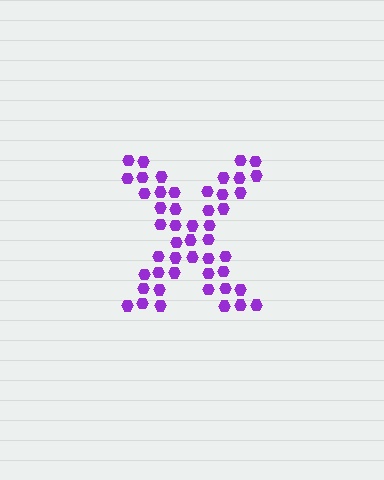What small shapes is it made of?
It is made of small hexagons.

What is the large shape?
The large shape is the letter X.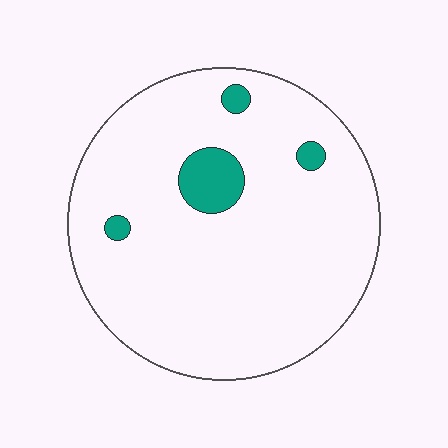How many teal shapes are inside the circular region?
4.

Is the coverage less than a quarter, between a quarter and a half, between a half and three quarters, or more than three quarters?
Less than a quarter.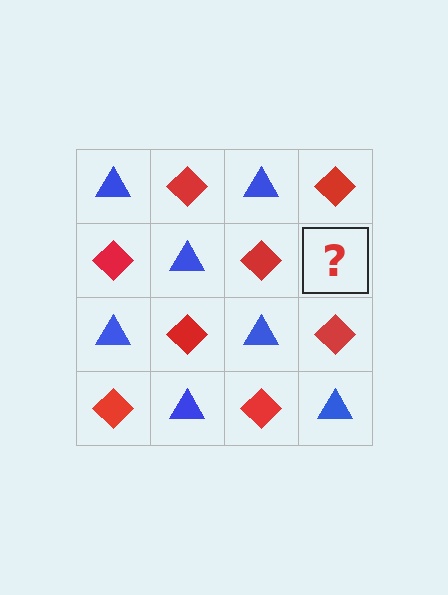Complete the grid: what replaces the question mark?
The question mark should be replaced with a blue triangle.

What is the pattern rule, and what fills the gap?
The rule is that it alternates blue triangle and red diamond in a checkerboard pattern. The gap should be filled with a blue triangle.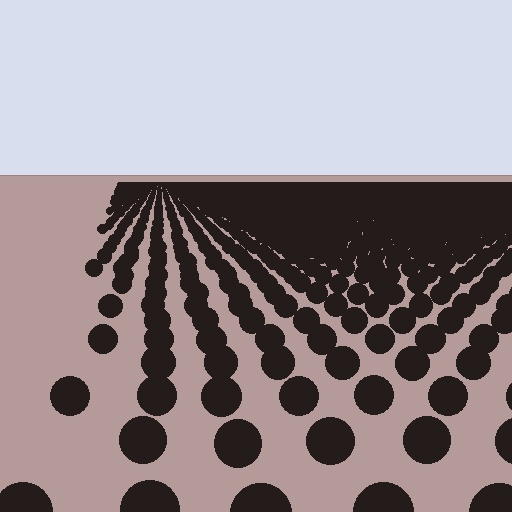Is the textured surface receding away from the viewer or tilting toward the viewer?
The surface is receding away from the viewer. Texture elements get smaller and denser toward the top.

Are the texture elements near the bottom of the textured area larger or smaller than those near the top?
Larger. Near the bottom, elements are closer to the viewer and appear at a bigger on-screen size.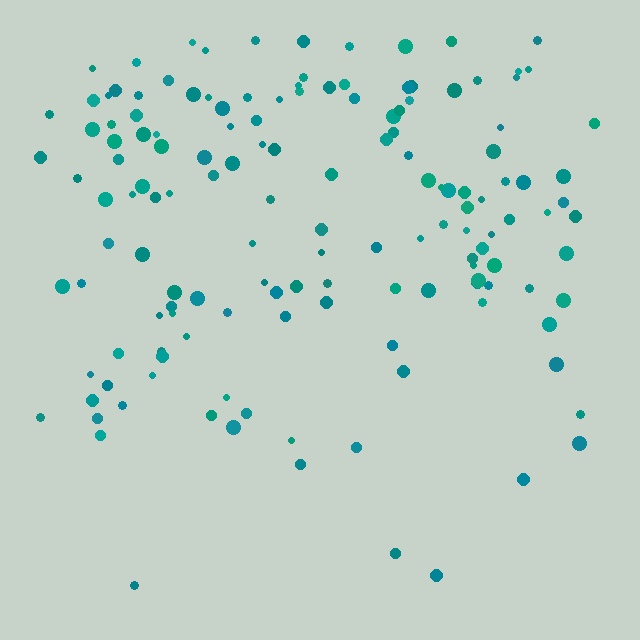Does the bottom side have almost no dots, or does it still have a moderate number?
Still a moderate number, just noticeably fewer than the top.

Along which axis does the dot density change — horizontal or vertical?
Vertical.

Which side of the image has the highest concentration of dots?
The top.